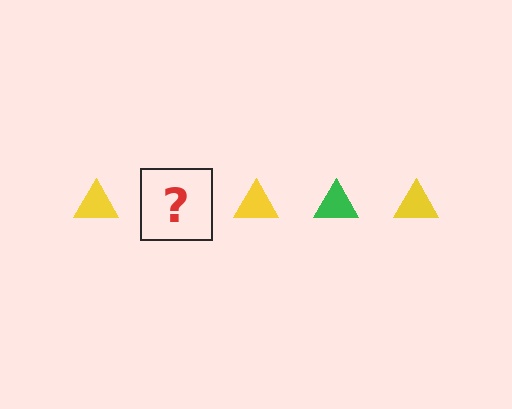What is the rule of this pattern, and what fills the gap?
The rule is that the pattern cycles through yellow, green triangles. The gap should be filled with a green triangle.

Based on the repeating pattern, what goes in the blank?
The blank should be a green triangle.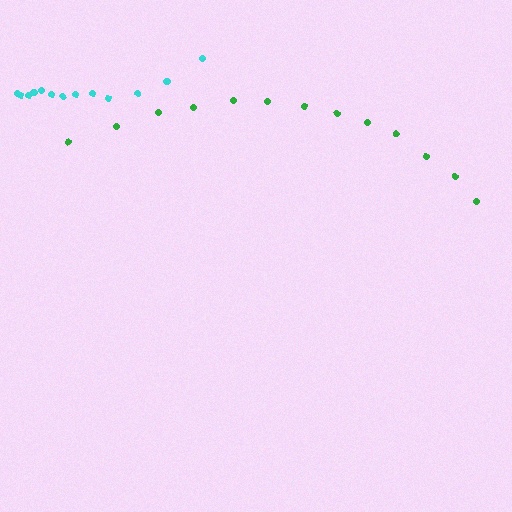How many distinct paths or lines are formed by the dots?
There are 2 distinct paths.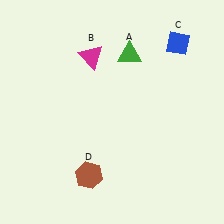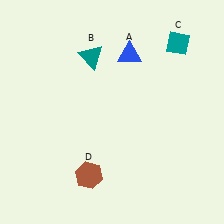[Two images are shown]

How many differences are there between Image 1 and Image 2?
There are 3 differences between the two images.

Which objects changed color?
A changed from green to blue. B changed from magenta to teal. C changed from blue to teal.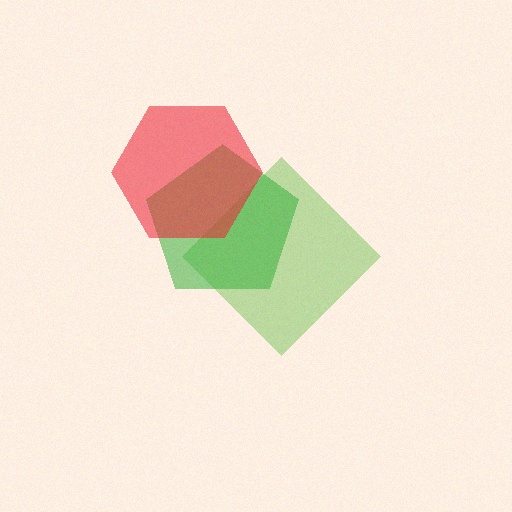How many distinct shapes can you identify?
There are 3 distinct shapes: a lime diamond, a green pentagon, a red hexagon.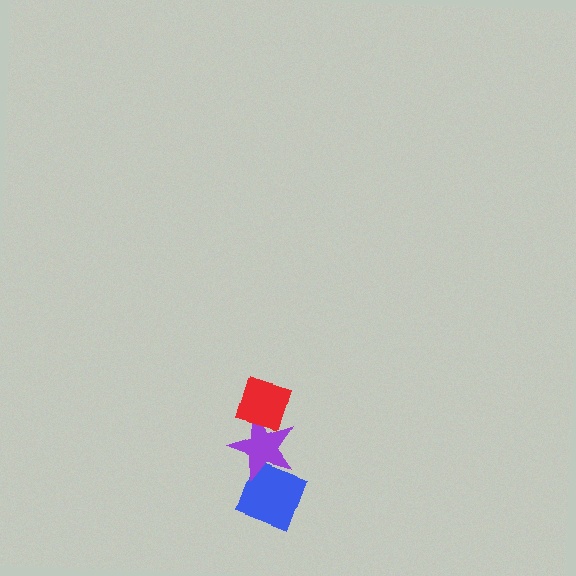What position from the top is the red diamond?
The red diamond is 1st from the top.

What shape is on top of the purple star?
The red diamond is on top of the purple star.